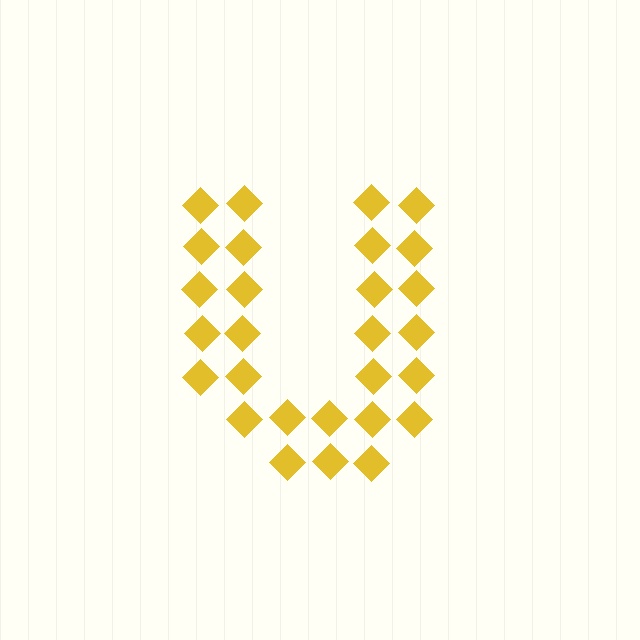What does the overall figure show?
The overall figure shows the letter U.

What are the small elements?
The small elements are diamonds.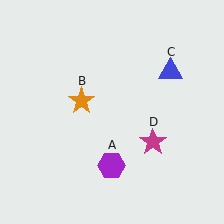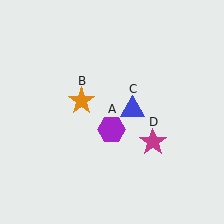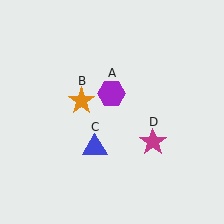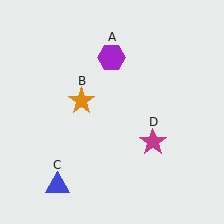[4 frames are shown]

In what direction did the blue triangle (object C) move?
The blue triangle (object C) moved down and to the left.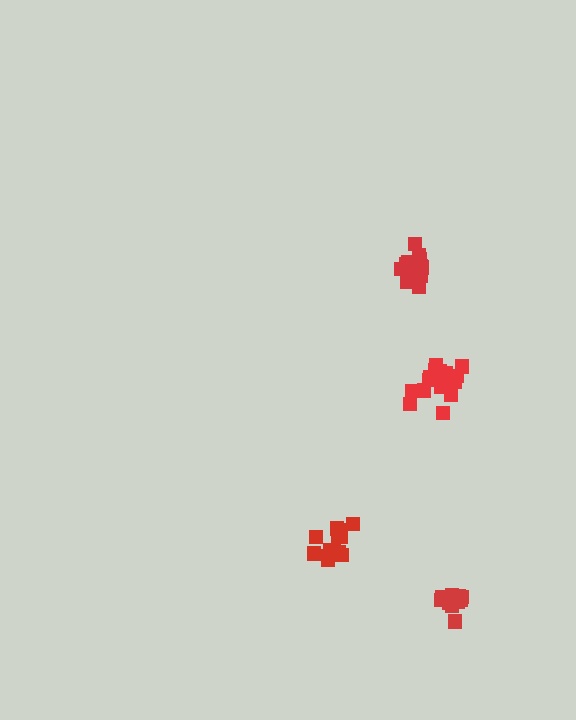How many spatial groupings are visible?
There are 4 spatial groupings.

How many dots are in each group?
Group 1: 17 dots, Group 2: 17 dots, Group 3: 11 dots, Group 4: 14 dots (59 total).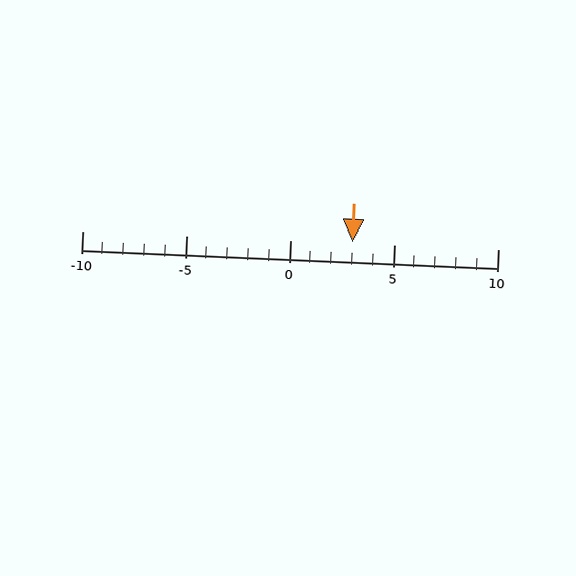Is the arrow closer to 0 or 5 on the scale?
The arrow is closer to 5.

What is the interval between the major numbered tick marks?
The major tick marks are spaced 5 units apart.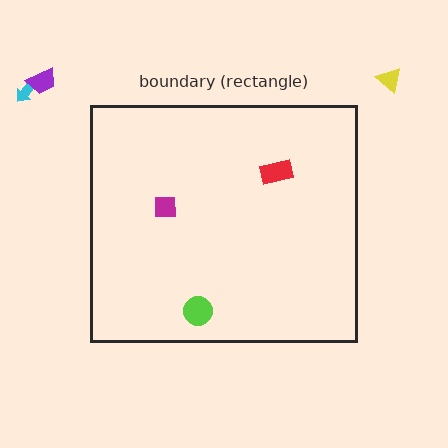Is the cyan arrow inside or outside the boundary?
Outside.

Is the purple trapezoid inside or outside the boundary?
Outside.